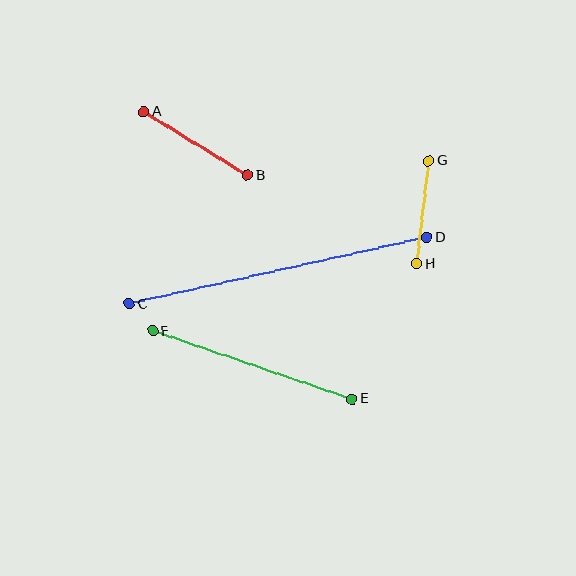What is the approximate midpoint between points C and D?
The midpoint is at approximately (278, 271) pixels.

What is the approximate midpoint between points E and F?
The midpoint is at approximately (253, 365) pixels.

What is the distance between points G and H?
The distance is approximately 104 pixels.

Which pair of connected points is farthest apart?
Points C and D are farthest apart.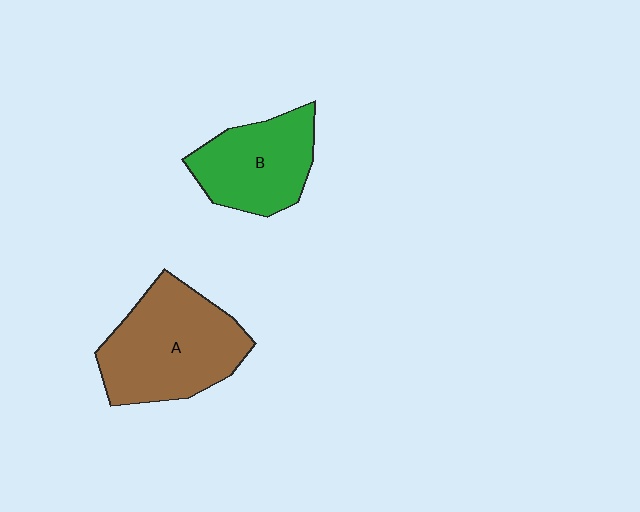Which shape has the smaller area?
Shape B (green).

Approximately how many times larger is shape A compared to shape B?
Approximately 1.4 times.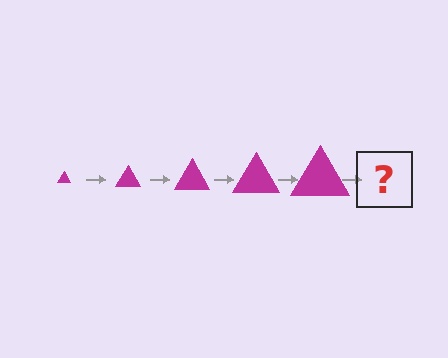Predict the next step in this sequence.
The next step is a magenta triangle, larger than the previous one.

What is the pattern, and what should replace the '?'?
The pattern is that the triangle gets progressively larger each step. The '?' should be a magenta triangle, larger than the previous one.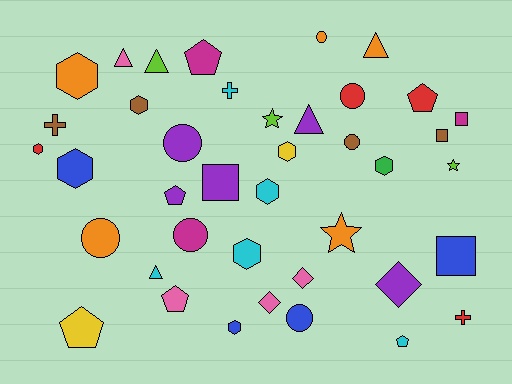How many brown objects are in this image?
There are 4 brown objects.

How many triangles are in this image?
There are 5 triangles.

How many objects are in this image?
There are 40 objects.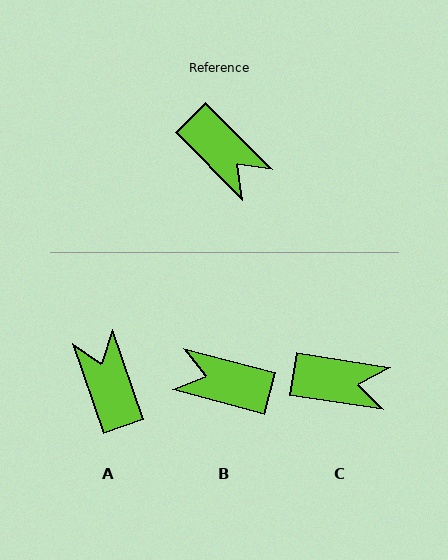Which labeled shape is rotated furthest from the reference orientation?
A, about 154 degrees away.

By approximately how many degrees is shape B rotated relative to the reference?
Approximately 150 degrees clockwise.